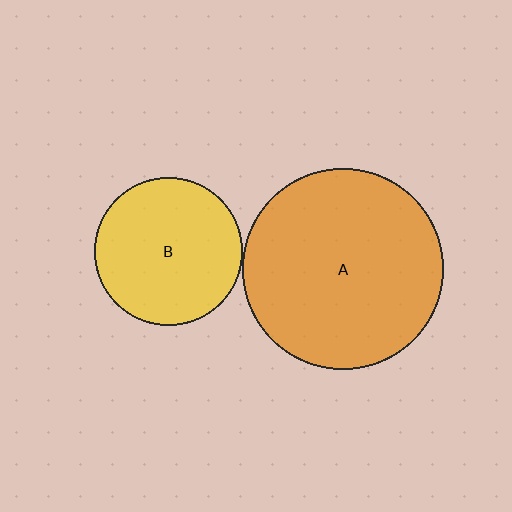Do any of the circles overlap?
No, none of the circles overlap.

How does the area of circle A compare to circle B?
Approximately 1.8 times.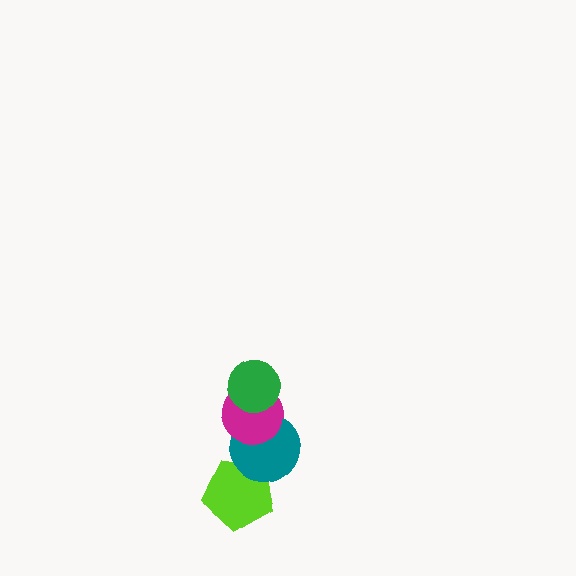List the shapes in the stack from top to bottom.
From top to bottom: the green circle, the magenta circle, the teal circle, the lime pentagon.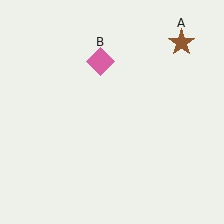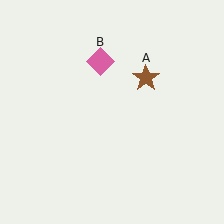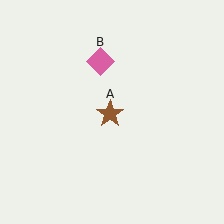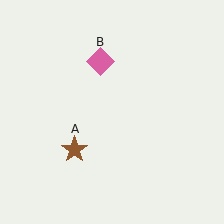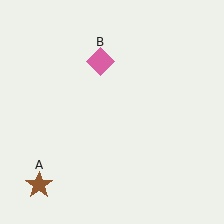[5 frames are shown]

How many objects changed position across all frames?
1 object changed position: brown star (object A).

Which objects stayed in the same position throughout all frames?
Pink diamond (object B) remained stationary.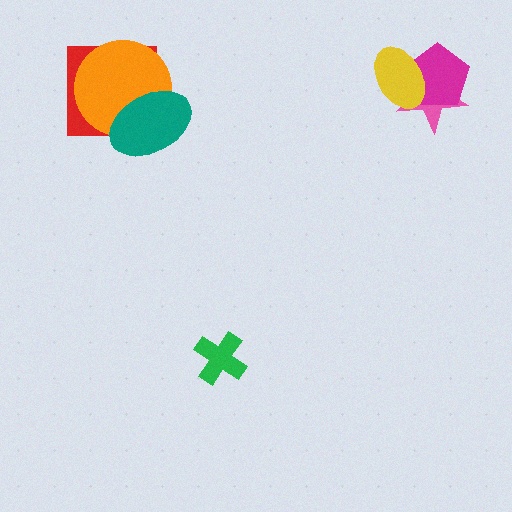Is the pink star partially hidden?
Yes, it is partially covered by another shape.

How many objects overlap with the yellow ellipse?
2 objects overlap with the yellow ellipse.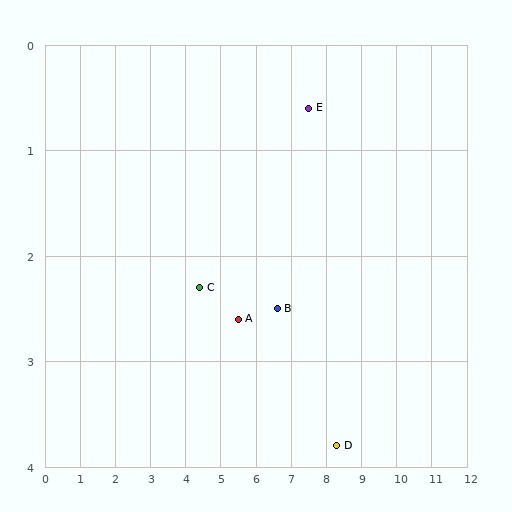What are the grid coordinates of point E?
Point E is at approximately (7.5, 0.6).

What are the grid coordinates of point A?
Point A is at approximately (5.5, 2.6).